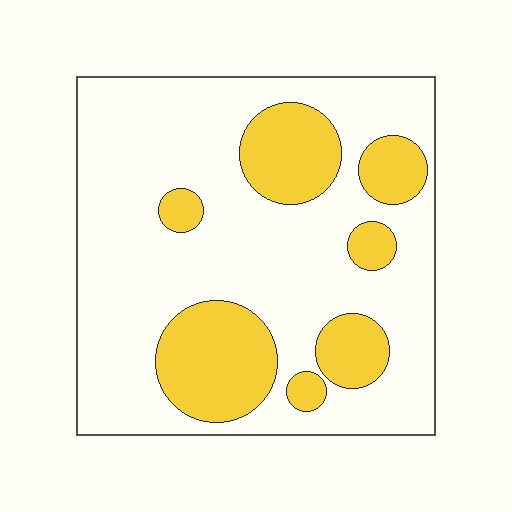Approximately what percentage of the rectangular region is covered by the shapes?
Approximately 25%.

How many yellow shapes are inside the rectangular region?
7.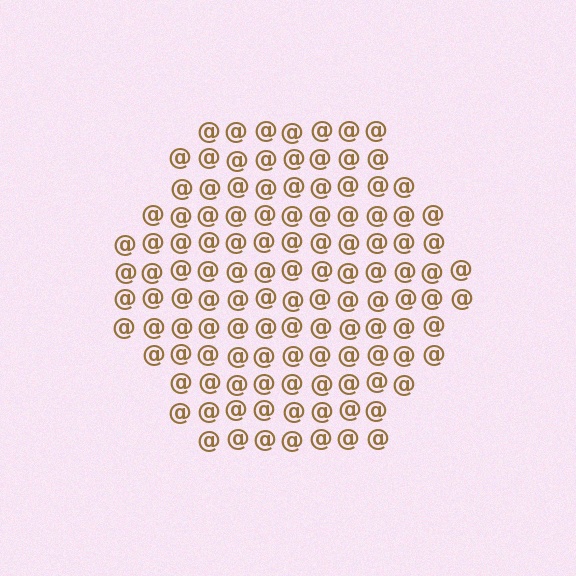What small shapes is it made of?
It is made of small at signs.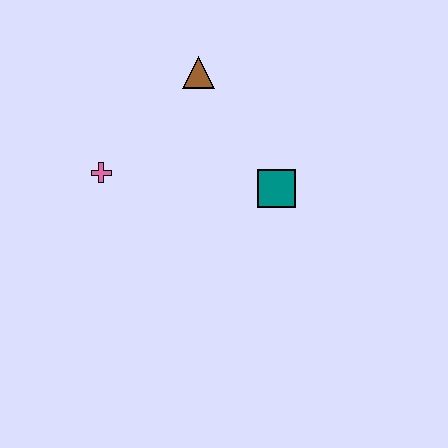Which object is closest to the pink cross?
The brown triangle is closest to the pink cross.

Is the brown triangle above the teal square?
Yes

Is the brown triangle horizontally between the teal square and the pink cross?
Yes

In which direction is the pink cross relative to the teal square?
The pink cross is to the left of the teal square.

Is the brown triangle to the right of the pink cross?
Yes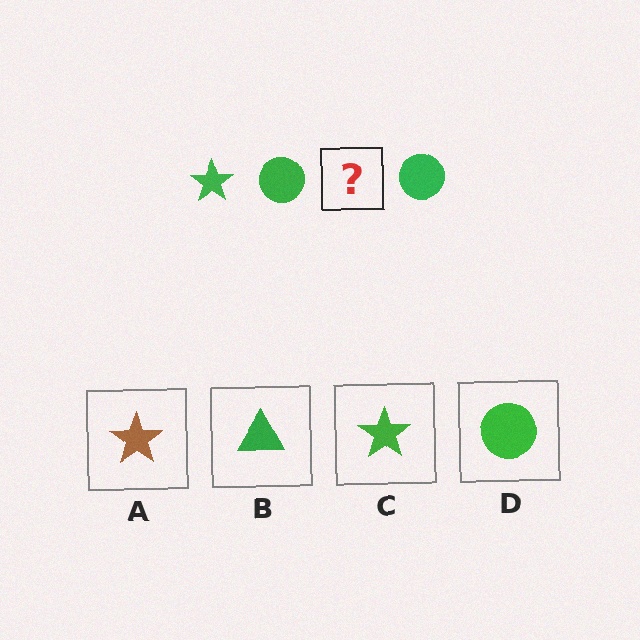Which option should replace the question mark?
Option C.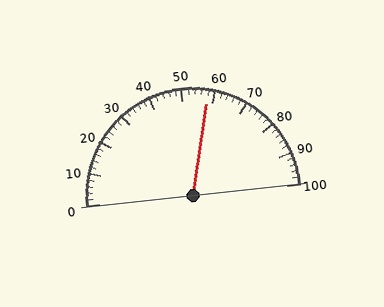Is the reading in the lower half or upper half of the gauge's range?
The reading is in the upper half of the range (0 to 100).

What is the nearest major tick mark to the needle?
The nearest major tick mark is 60.